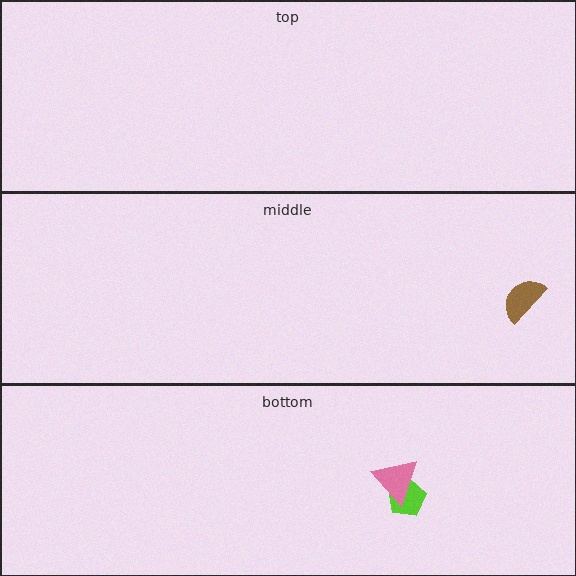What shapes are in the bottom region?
The lime pentagon, the pink triangle.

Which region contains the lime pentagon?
The bottom region.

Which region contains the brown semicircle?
The middle region.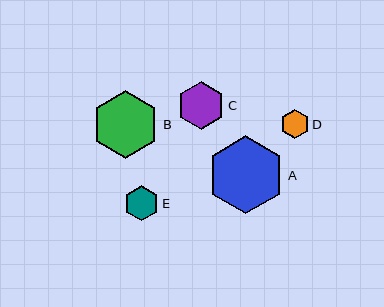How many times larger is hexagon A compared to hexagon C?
Hexagon A is approximately 1.6 times the size of hexagon C.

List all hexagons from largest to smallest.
From largest to smallest: A, B, C, E, D.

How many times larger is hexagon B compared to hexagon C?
Hexagon B is approximately 1.4 times the size of hexagon C.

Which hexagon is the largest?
Hexagon A is the largest with a size of approximately 78 pixels.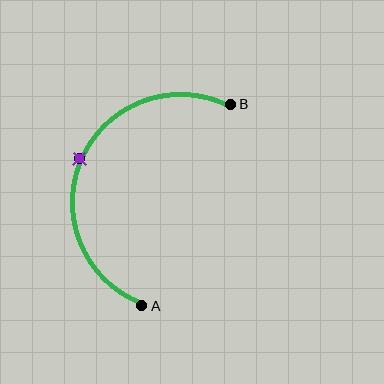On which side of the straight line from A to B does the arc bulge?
The arc bulges to the left of the straight line connecting A and B.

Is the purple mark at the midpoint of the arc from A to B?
Yes. The purple mark lies on the arc at equal arc-length from both A and B — it is the arc midpoint.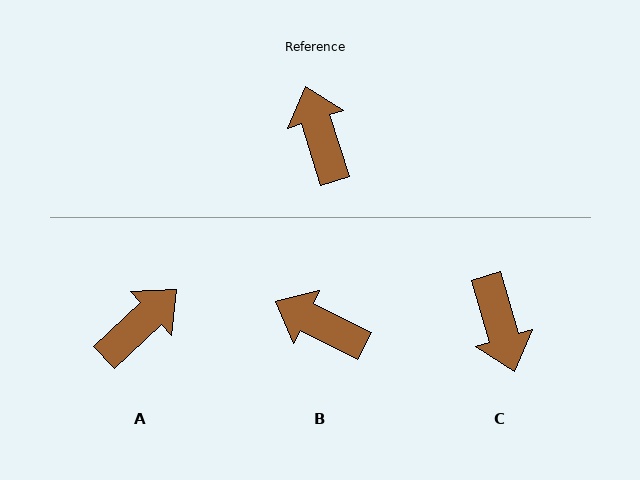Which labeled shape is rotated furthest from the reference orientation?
C, about 179 degrees away.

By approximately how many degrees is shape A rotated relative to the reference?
Approximately 64 degrees clockwise.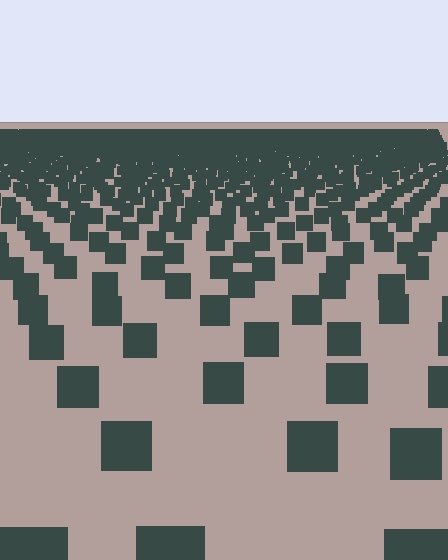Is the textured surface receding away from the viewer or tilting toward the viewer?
The surface is receding away from the viewer. Texture elements get smaller and denser toward the top.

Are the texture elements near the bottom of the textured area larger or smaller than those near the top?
Larger. Near the bottom, elements are closer to the viewer and appear at a bigger on-screen size.